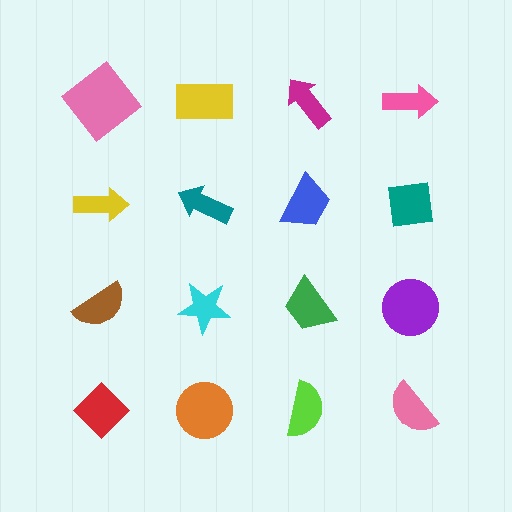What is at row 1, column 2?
A yellow rectangle.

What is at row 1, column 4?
A pink arrow.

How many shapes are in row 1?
4 shapes.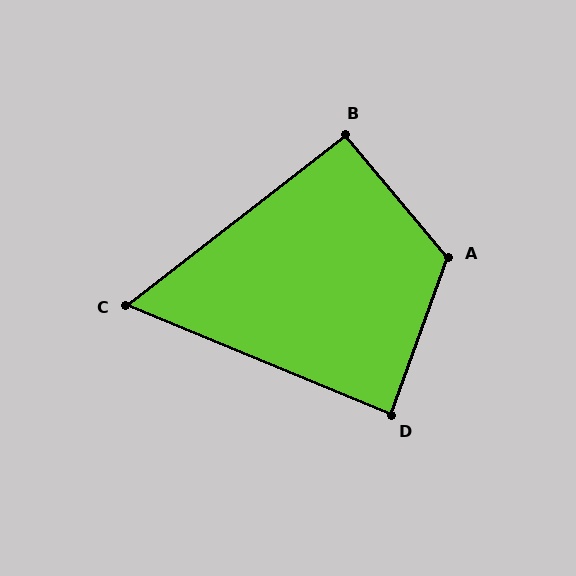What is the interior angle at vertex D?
Approximately 88 degrees (approximately right).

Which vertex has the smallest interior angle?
C, at approximately 60 degrees.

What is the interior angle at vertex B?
Approximately 92 degrees (approximately right).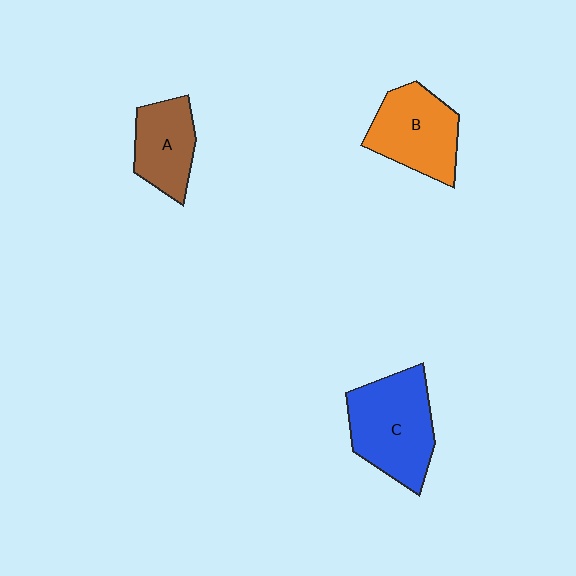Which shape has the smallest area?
Shape A (brown).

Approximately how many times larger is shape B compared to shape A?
Approximately 1.3 times.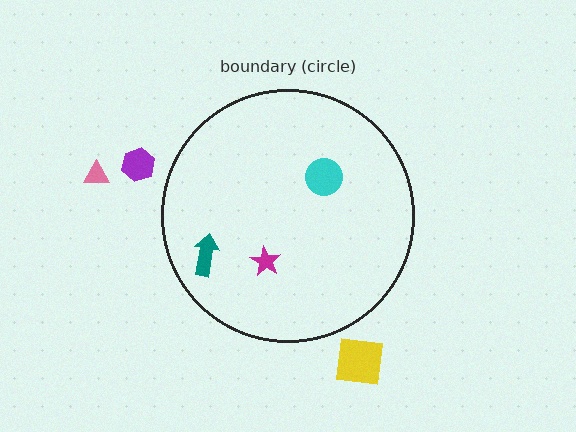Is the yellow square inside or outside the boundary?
Outside.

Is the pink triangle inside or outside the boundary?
Outside.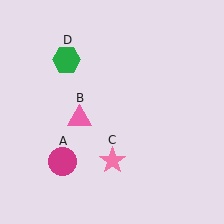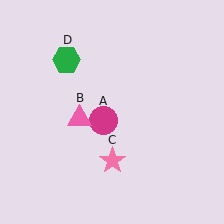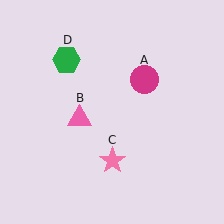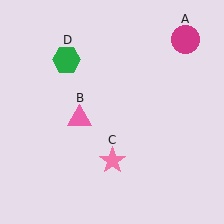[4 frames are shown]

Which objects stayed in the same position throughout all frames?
Pink triangle (object B) and pink star (object C) and green hexagon (object D) remained stationary.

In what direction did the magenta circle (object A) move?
The magenta circle (object A) moved up and to the right.